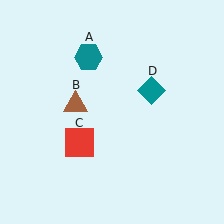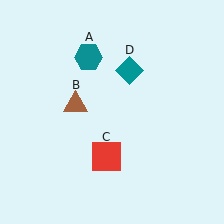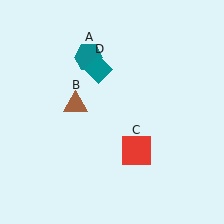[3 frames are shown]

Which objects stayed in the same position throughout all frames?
Teal hexagon (object A) and brown triangle (object B) remained stationary.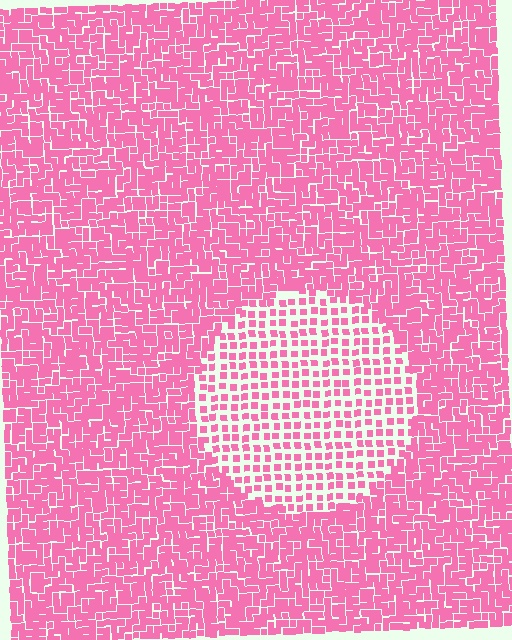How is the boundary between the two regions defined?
The boundary is defined by a change in element density (approximately 2.1x ratio). All elements are the same color, size, and shape.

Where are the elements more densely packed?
The elements are more densely packed outside the circle boundary.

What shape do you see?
I see a circle.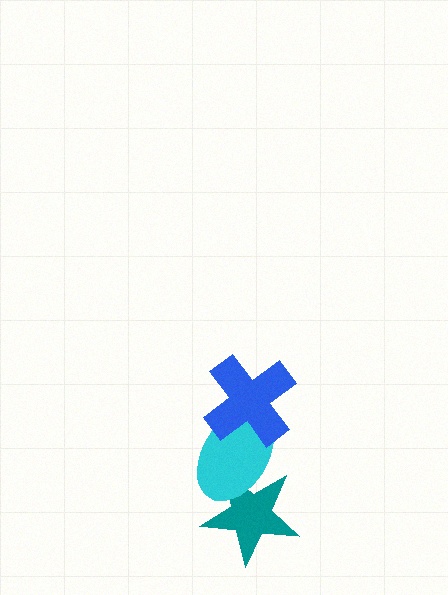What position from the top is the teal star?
The teal star is 3rd from the top.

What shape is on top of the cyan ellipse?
The blue cross is on top of the cyan ellipse.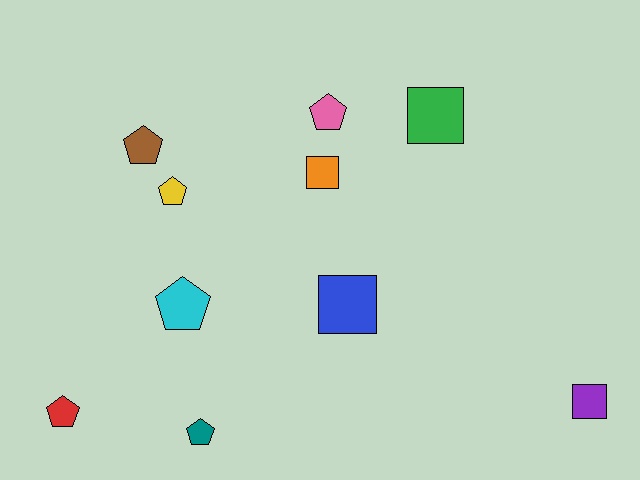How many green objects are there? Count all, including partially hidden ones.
There is 1 green object.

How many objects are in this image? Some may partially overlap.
There are 10 objects.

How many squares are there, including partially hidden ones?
There are 4 squares.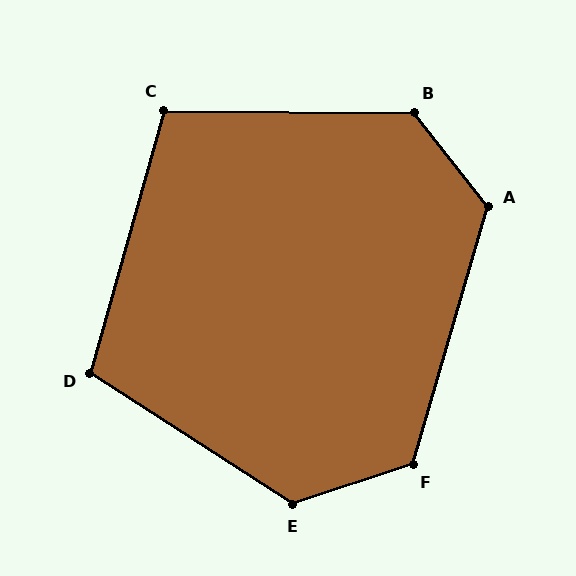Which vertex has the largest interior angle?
E, at approximately 129 degrees.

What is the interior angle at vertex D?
Approximately 107 degrees (obtuse).